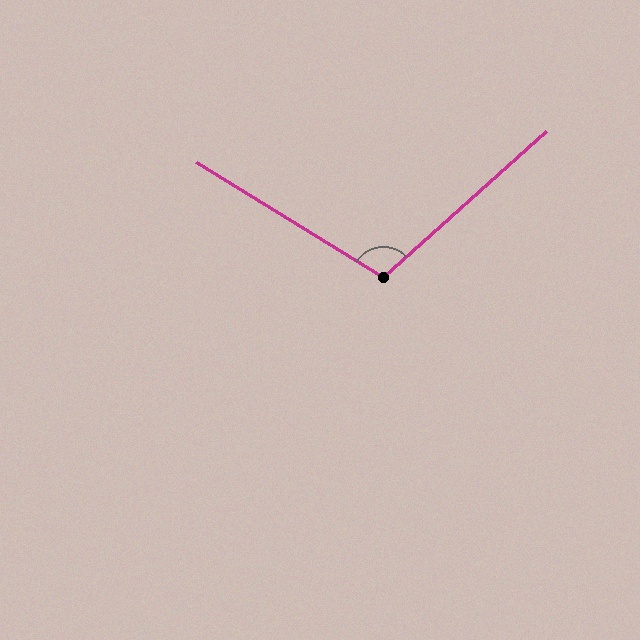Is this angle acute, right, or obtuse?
It is obtuse.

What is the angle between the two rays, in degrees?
Approximately 106 degrees.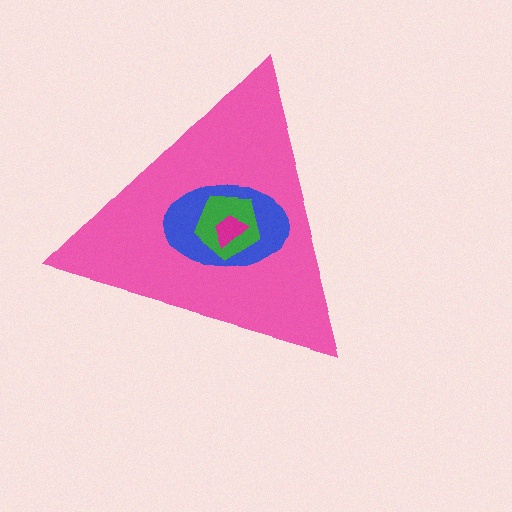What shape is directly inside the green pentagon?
The magenta trapezoid.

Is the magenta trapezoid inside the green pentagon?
Yes.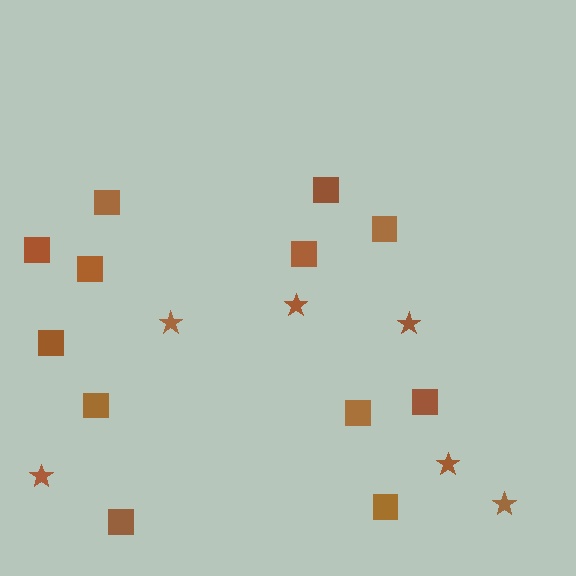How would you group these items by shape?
There are 2 groups: one group of squares (12) and one group of stars (6).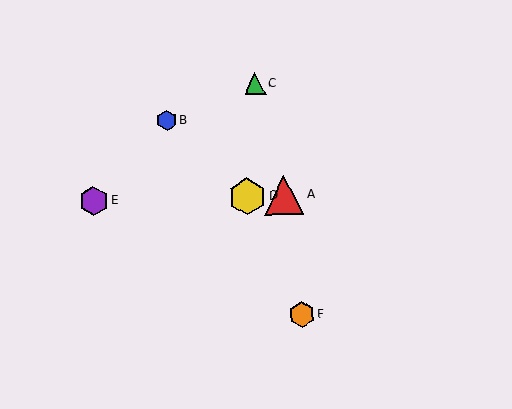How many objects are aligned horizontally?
3 objects (A, D, E) are aligned horizontally.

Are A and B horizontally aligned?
No, A is at y≈195 and B is at y≈120.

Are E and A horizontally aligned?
Yes, both are at y≈201.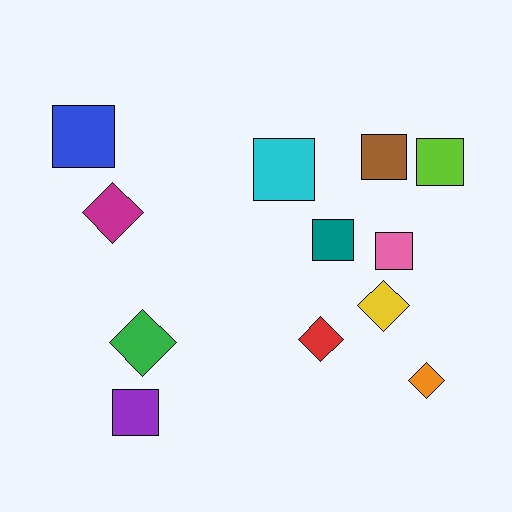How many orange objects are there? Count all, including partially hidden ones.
There is 1 orange object.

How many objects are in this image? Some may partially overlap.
There are 12 objects.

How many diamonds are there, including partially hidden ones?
There are 5 diamonds.